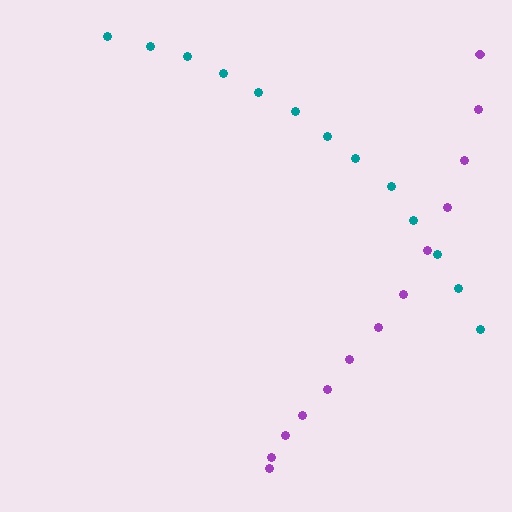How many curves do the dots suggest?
There are 2 distinct paths.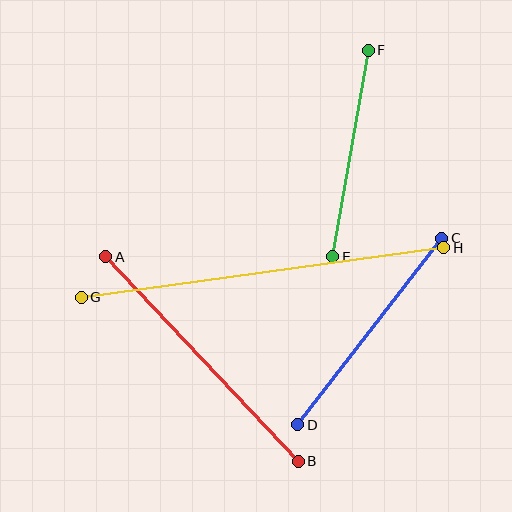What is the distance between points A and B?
The distance is approximately 281 pixels.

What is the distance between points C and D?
The distance is approximately 236 pixels.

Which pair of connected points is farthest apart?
Points G and H are farthest apart.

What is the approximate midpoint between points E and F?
The midpoint is at approximately (351, 153) pixels.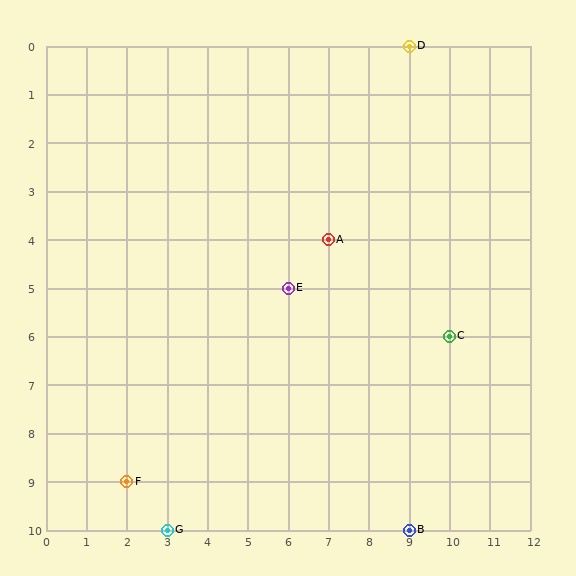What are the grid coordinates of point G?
Point G is at grid coordinates (3, 10).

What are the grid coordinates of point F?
Point F is at grid coordinates (2, 9).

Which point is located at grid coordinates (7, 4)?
Point A is at (7, 4).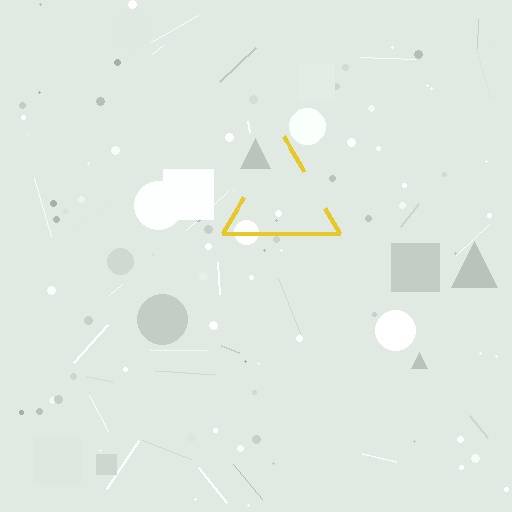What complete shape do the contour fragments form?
The contour fragments form a triangle.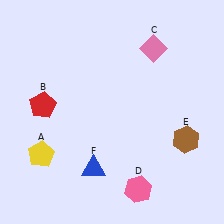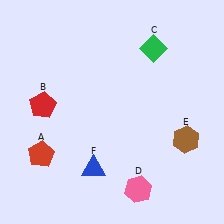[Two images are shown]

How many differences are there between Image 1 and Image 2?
There are 2 differences between the two images.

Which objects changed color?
A changed from yellow to red. C changed from pink to green.